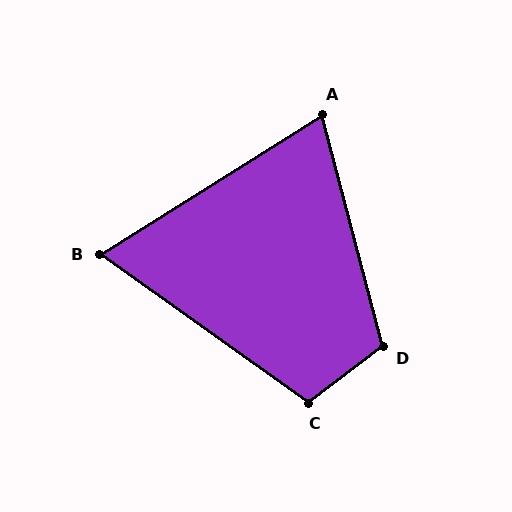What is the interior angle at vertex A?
Approximately 73 degrees (acute).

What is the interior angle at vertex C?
Approximately 107 degrees (obtuse).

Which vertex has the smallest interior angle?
B, at approximately 68 degrees.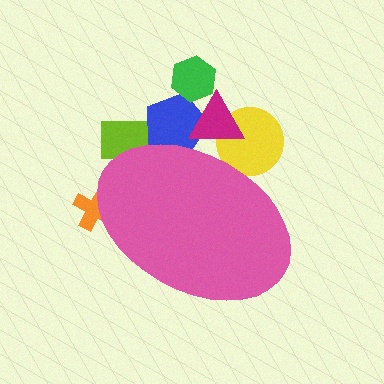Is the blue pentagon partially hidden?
Yes, the blue pentagon is partially hidden behind the pink ellipse.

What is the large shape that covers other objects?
A pink ellipse.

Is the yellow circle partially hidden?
Yes, the yellow circle is partially hidden behind the pink ellipse.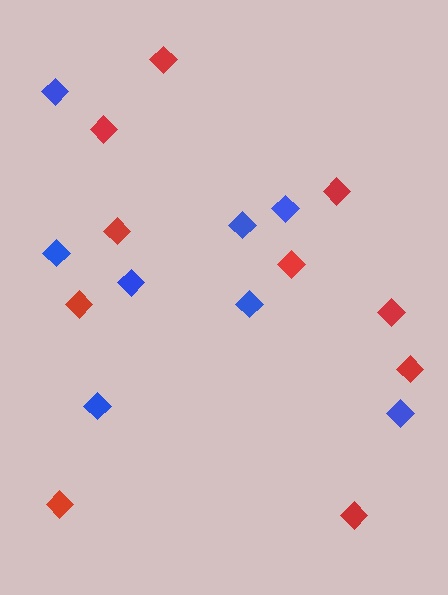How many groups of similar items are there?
There are 2 groups: one group of red diamonds (10) and one group of blue diamonds (8).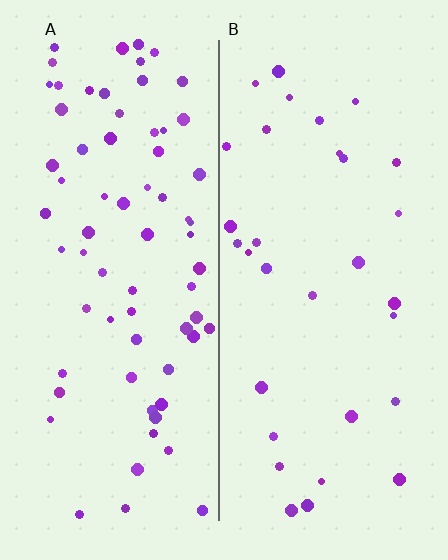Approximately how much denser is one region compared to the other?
Approximately 2.2× — region A over region B.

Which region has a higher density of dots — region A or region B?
A (the left).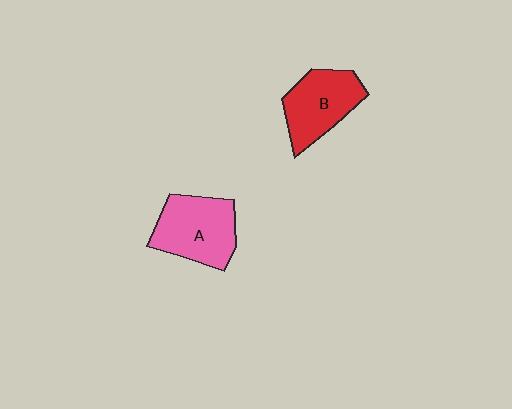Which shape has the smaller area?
Shape B (red).